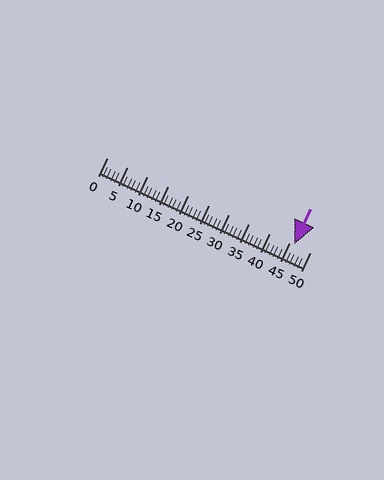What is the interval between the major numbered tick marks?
The major tick marks are spaced 5 units apart.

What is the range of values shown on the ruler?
The ruler shows values from 0 to 50.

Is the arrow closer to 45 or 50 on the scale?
The arrow is closer to 45.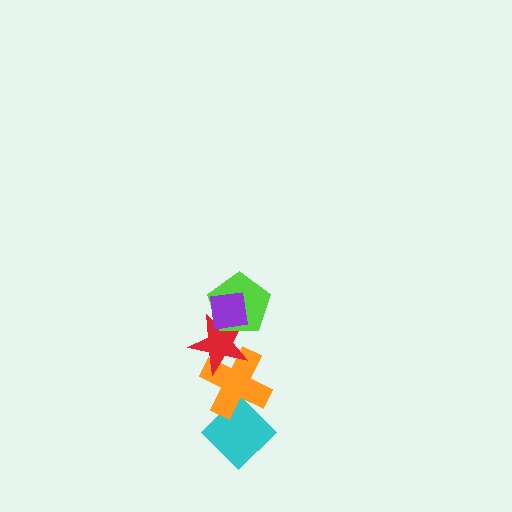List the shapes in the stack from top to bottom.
From top to bottom: the purple square, the lime pentagon, the red star, the orange cross, the cyan diamond.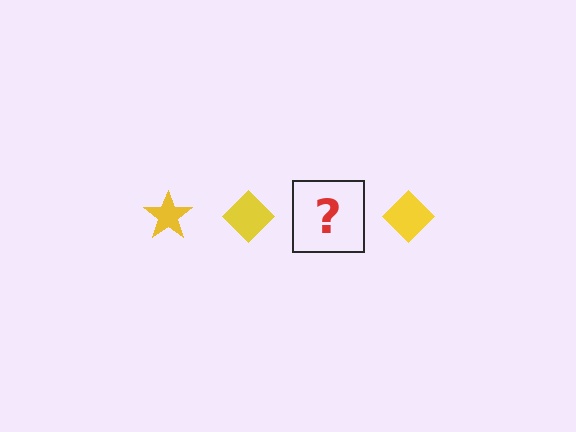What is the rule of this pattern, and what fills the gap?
The rule is that the pattern cycles through star, diamond shapes in yellow. The gap should be filled with a yellow star.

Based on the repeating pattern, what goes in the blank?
The blank should be a yellow star.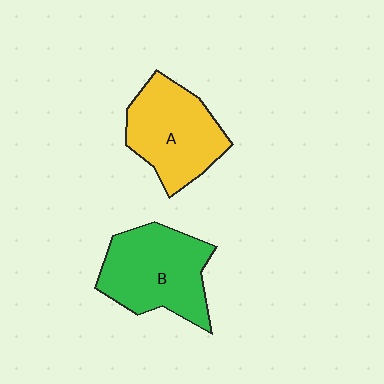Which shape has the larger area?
Shape B (green).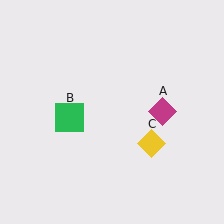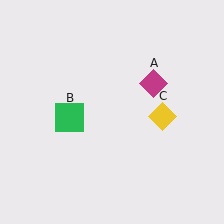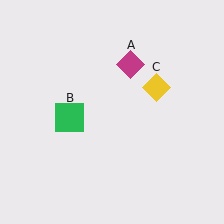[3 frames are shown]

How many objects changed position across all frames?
2 objects changed position: magenta diamond (object A), yellow diamond (object C).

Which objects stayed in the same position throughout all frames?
Green square (object B) remained stationary.